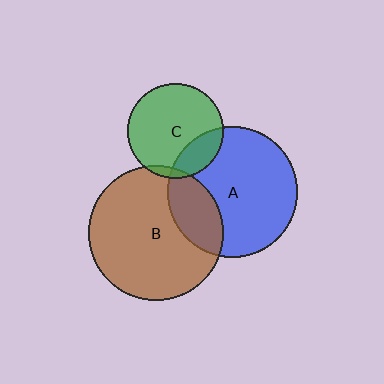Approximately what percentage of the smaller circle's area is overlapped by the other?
Approximately 25%.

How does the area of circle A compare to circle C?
Approximately 1.9 times.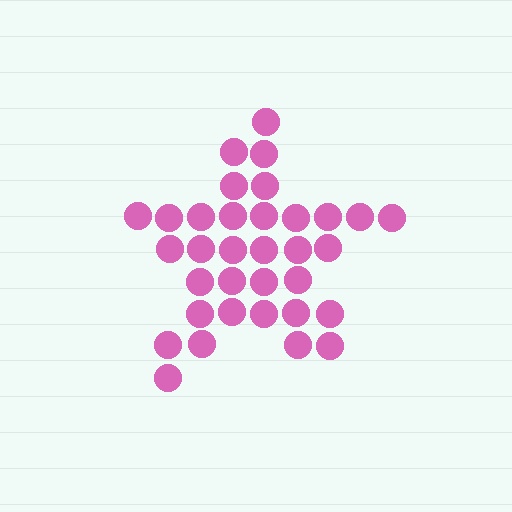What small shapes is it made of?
It is made of small circles.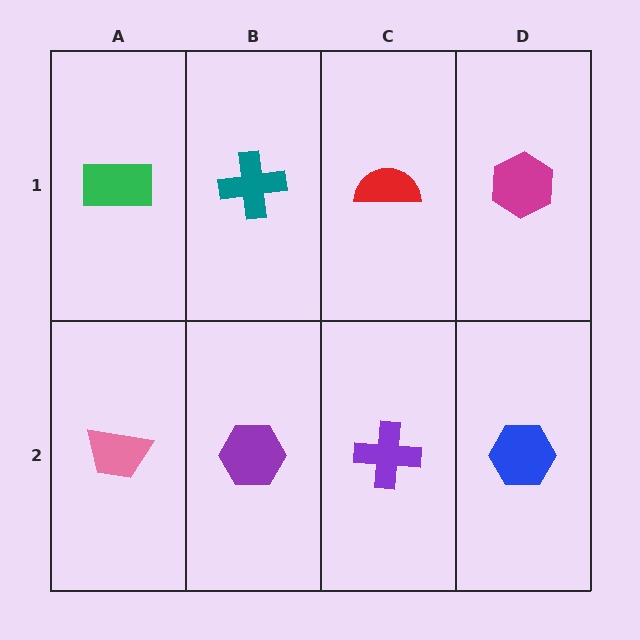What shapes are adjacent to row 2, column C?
A red semicircle (row 1, column C), a purple hexagon (row 2, column B), a blue hexagon (row 2, column D).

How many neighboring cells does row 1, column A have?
2.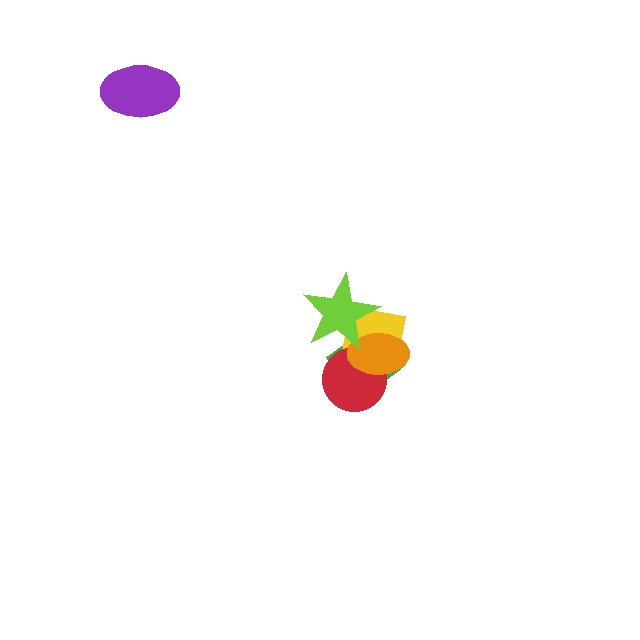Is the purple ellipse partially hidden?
No, no other shape covers it.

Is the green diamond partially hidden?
Yes, it is partially covered by another shape.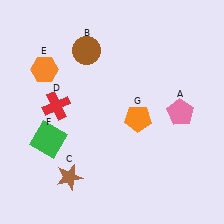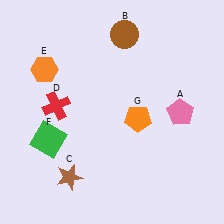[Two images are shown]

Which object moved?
The brown circle (B) moved right.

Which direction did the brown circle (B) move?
The brown circle (B) moved right.